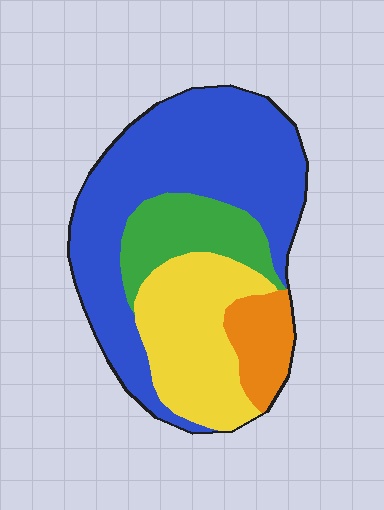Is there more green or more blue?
Blue.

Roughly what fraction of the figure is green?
Green takes up less than a quarter of the figure.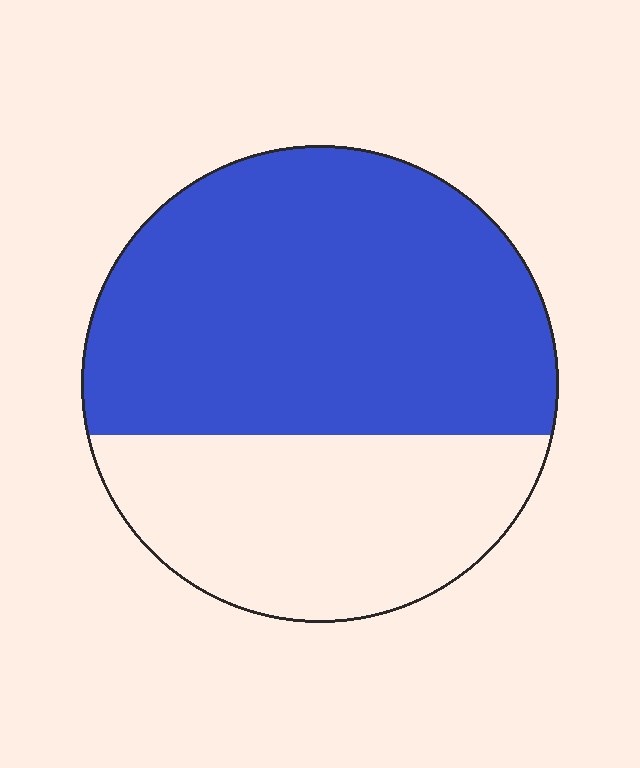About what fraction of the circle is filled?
About five eighths (5/8).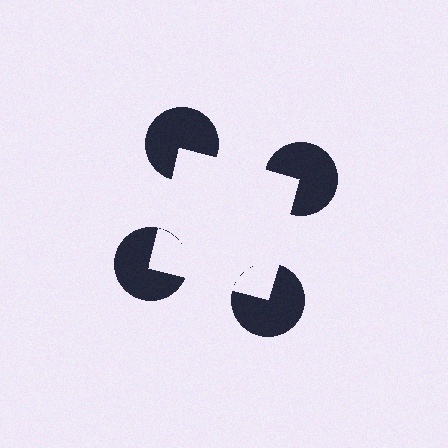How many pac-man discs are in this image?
There are 4 — one at each vertex of the illusory square.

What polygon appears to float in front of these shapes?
An illusory square — its edges are inferred from the aligned wedge cuts in the pac-man discs, not physically drawn.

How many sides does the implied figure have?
4 sides.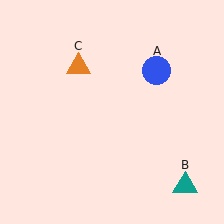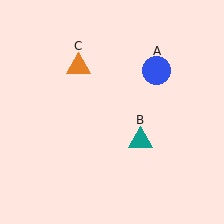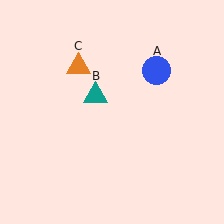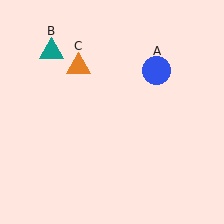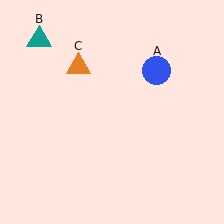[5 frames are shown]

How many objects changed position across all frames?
1 object changed position: teal triangle (object B).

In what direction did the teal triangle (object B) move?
The teal triangle (object B) moved up and to the left.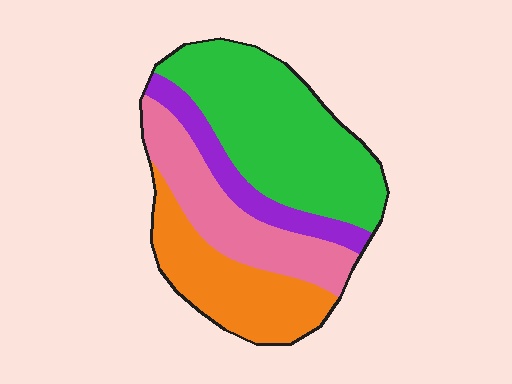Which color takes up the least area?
Purple, at roughly 10%.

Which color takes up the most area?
Green, at roughly 40%.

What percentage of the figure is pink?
Pink covers around 25% of the figure.